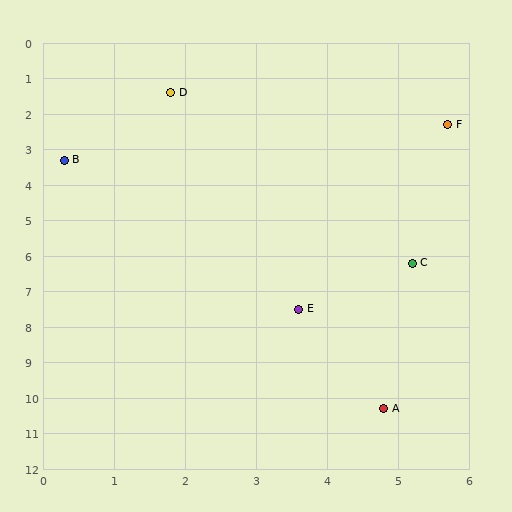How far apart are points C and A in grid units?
Points C and A are about 4.1 grid units apart.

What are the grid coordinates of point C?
Point C is at approximately (5.2, 6.2).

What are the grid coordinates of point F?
Point F is at approximately (5.7, 2.3).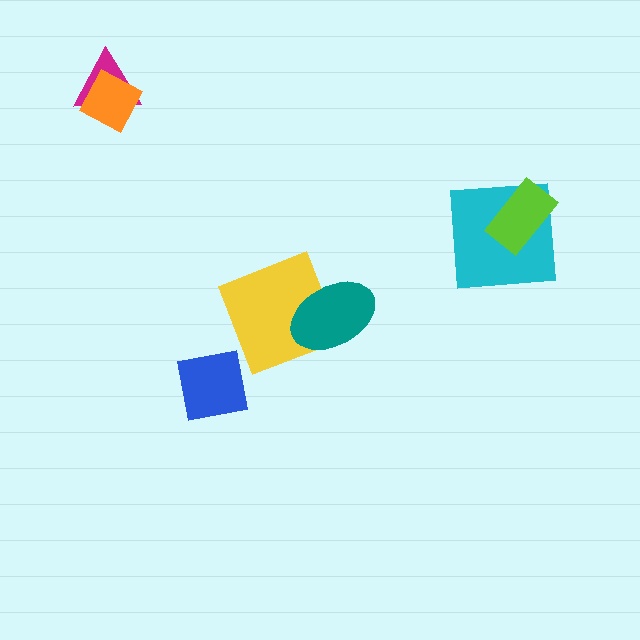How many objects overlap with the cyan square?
1 object overlaps with the cyan square.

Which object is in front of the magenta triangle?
The orange diamond is in front of the magenta triangle.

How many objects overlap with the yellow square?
1 object overlaps with the yellow square.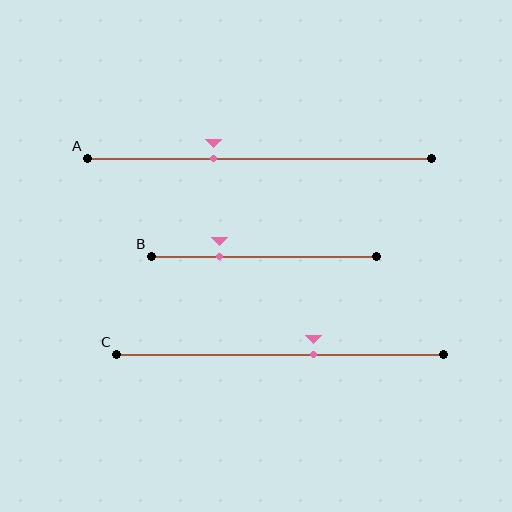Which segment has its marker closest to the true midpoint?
Segment C has its marker closest to the true midpoint.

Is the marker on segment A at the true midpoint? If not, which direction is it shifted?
No, the marker on segment A is shifted to the left by about 13% of the segment length.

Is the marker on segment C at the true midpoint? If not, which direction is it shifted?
No, the marker on segment C is shifted to the right by about 11% of the segment length.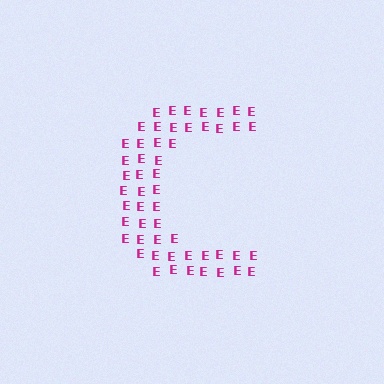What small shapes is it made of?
It is made of small letter E's.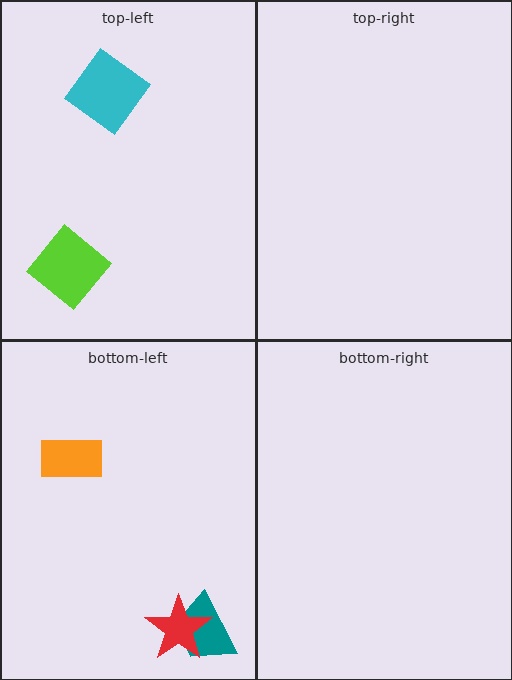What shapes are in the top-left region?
The lime diamond, the cyan diamond.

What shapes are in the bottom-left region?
The orange rectangle, the teal trapezoid, the red star.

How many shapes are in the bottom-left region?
3.